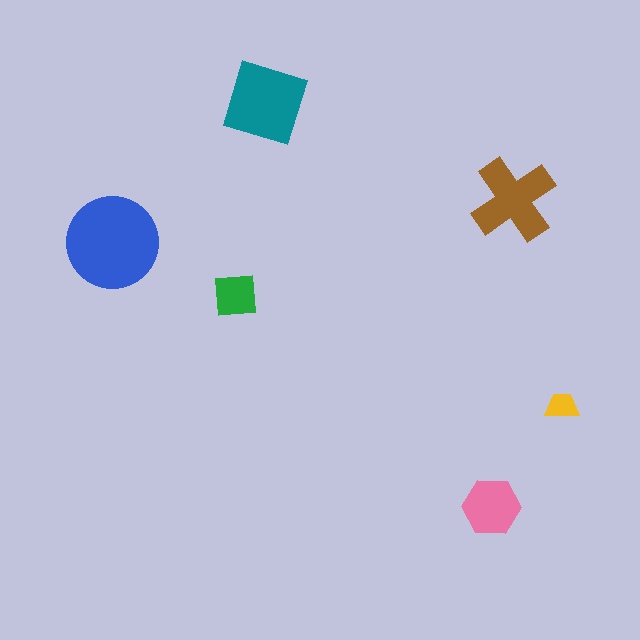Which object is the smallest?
The yellow trapezoid.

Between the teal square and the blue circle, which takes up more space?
The blue circle.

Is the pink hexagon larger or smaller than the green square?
Larger.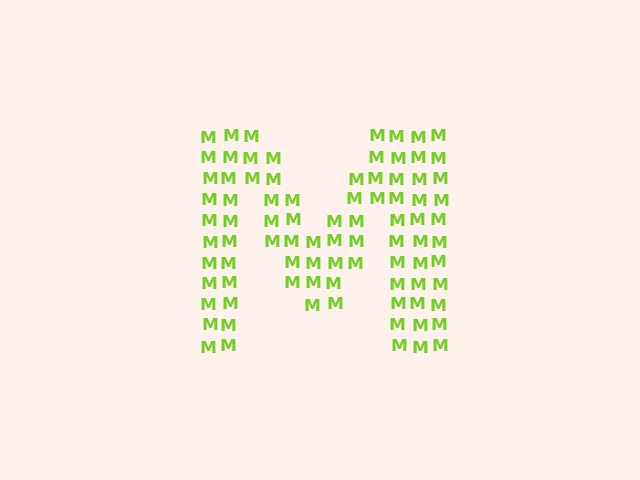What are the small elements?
The small elements are letter M's.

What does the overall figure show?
The overall figure shows the letter M.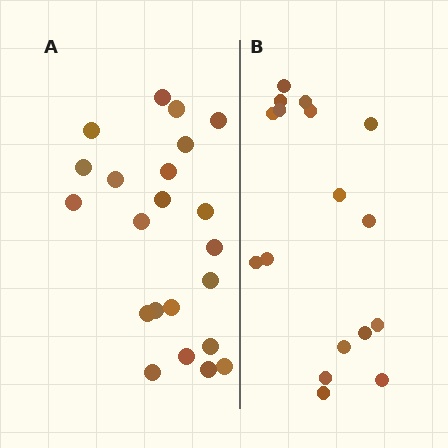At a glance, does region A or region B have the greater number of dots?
Region A (the left region) has more dots.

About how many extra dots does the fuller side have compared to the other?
Region A has about 5 more dots than region B.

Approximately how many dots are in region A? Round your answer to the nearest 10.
About 20 dots. (The exact count is 22, which rounds to 20.)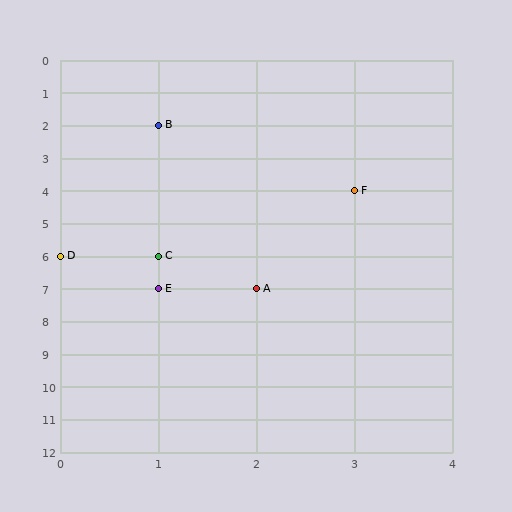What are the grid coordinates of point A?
Point A is at grid coordinates (2, 7).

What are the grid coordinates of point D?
Point D is at grid coordinates (0, 6).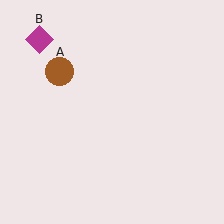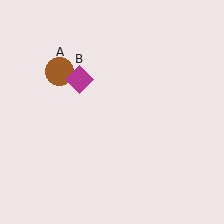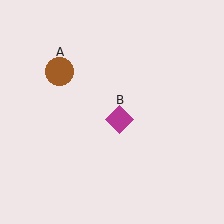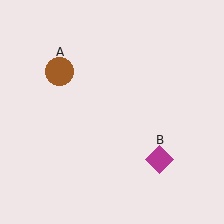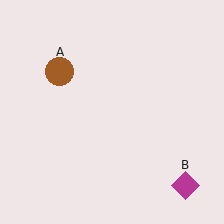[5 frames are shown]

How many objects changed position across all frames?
1 object changed position: magenta diamond (object B).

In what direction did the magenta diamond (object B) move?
The magenta diamond (object B) moved down and to the right.